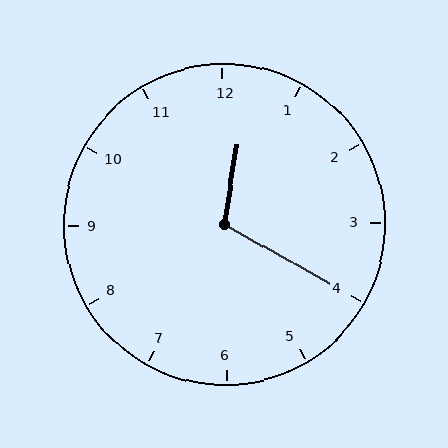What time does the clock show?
12:20.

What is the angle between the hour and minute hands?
Approximately 110 degrees.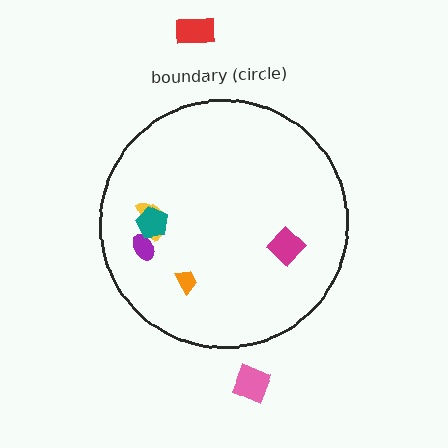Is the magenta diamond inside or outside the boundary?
Inside.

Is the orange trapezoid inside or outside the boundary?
Inside.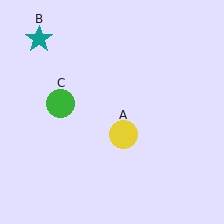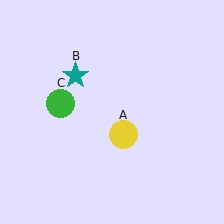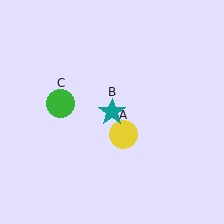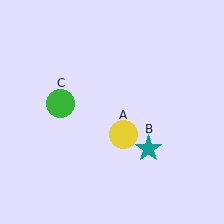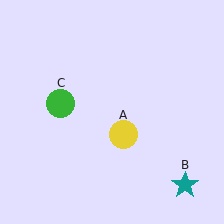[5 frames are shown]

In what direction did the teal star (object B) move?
The teal star (object B) moved down and to the right.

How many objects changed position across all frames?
1 object changed position: teal star (object B).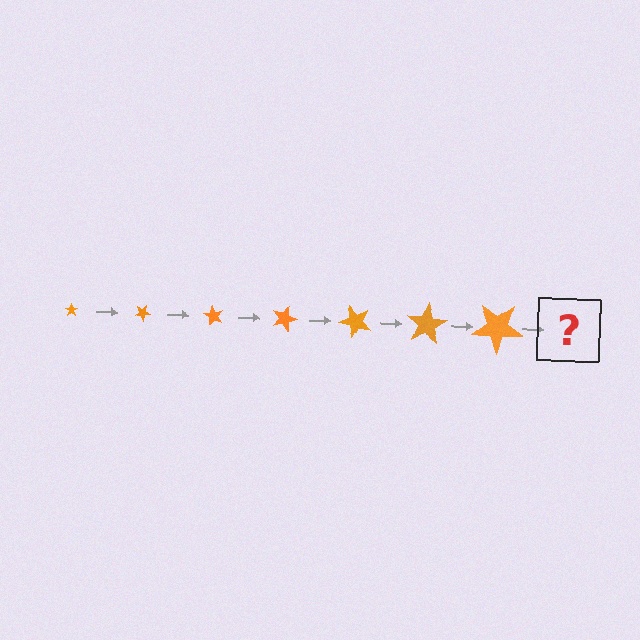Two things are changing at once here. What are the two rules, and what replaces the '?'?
The two rules are that the star grows larger each step and it rotates 30 degrees each step. The '?' should be a star, larger than the previous one and rotated 210 degrees from the start.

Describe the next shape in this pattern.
It should be a star, larger than the previous one and rotated 210 degrees from the start.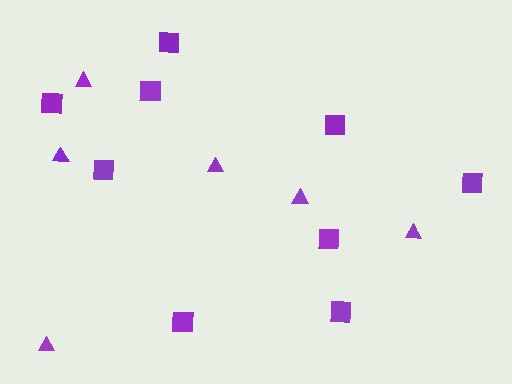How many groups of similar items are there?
There are 2 groups: one group of squares (9) and one group of triangles (6).